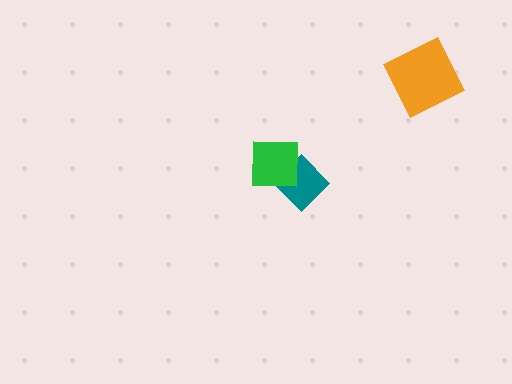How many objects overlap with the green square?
1 object overlaps with the green square.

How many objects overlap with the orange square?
0 objects overlap with the orange square.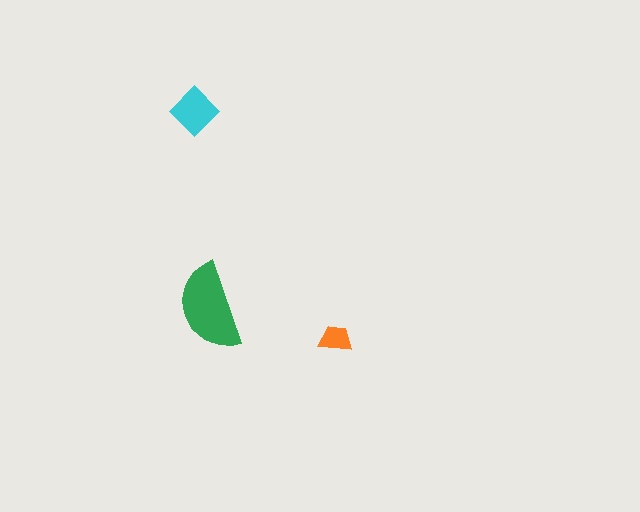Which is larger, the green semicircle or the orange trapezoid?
The green semicircle.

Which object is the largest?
The green semicircle.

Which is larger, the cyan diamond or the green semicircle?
The green semicircle.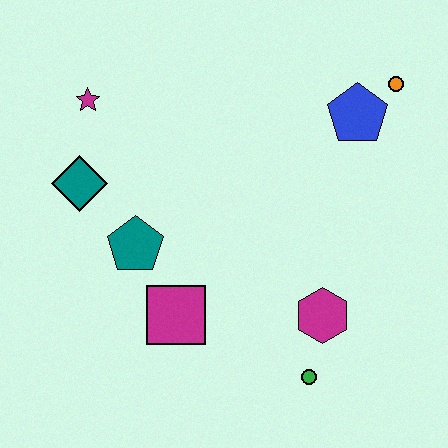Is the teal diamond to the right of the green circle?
No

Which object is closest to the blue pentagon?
The orange circle is closest to the blue pentagon.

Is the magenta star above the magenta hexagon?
Yes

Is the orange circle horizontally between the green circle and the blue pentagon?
No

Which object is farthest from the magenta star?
The green circle is farthest from the magenta star.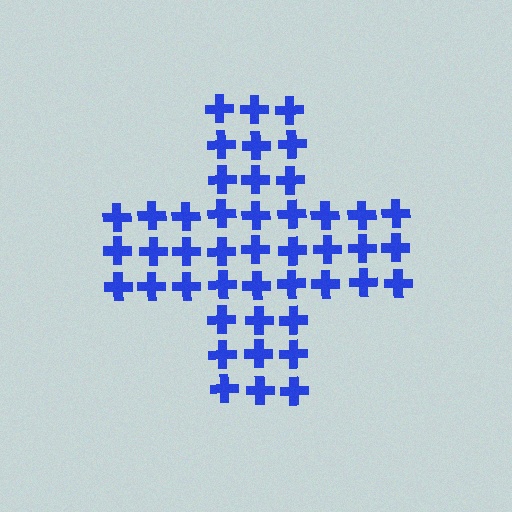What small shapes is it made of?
It is made of small crosses.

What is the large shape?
The large shape is a cross.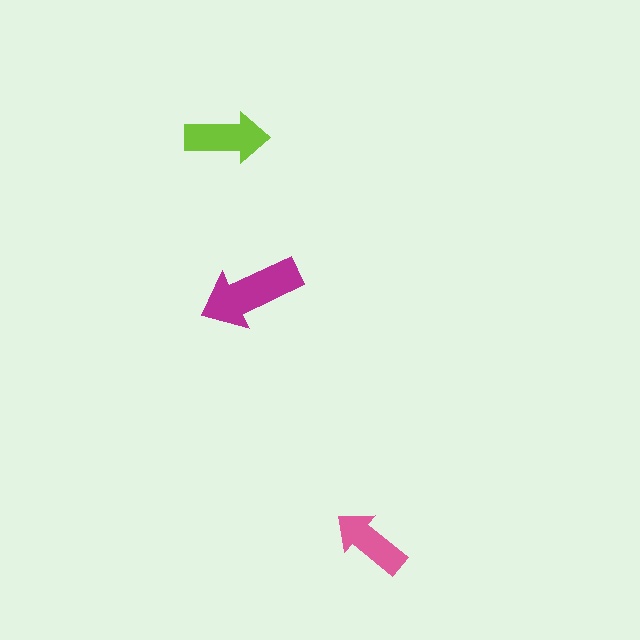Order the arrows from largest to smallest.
the magenta one, the lime one, the pink one.